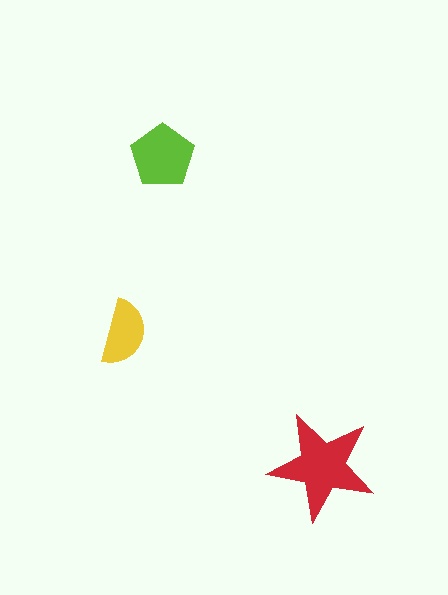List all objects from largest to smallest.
The red star, the lime pentagon, the yellow semicircle.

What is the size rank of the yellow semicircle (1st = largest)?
3rd.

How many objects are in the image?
There are 3 objects in the image.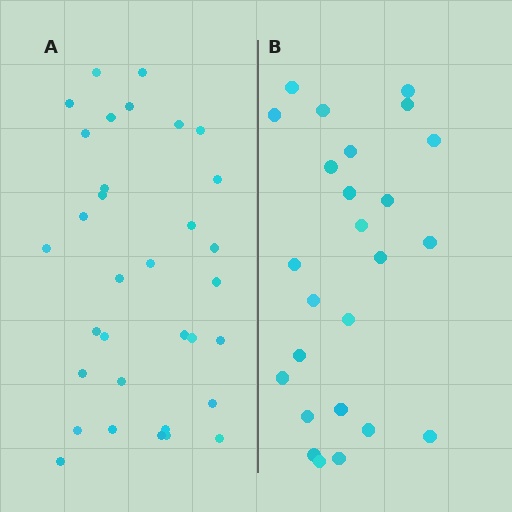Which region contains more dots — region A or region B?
Region A (the left region) has more dots.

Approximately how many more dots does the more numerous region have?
Region A has roughly 8 or so more dots than region B.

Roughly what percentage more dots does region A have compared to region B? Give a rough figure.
About 30% more.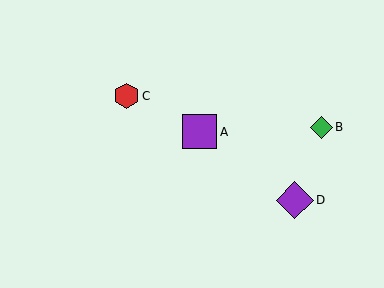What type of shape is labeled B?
Shape B is a green diamond.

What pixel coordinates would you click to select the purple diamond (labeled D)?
Click at (295, 200) to select the purple diamond D.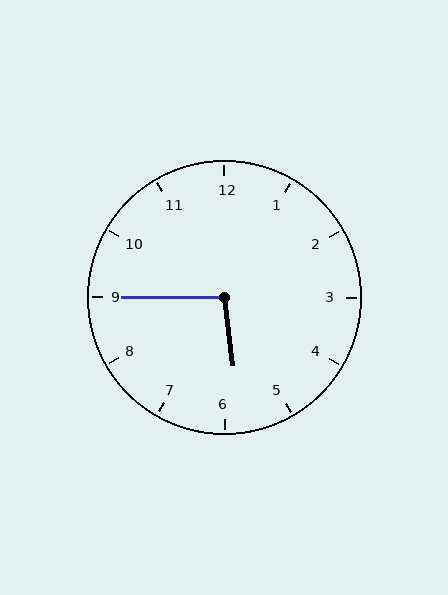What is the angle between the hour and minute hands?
Approximately 98 degrees.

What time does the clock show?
5:45.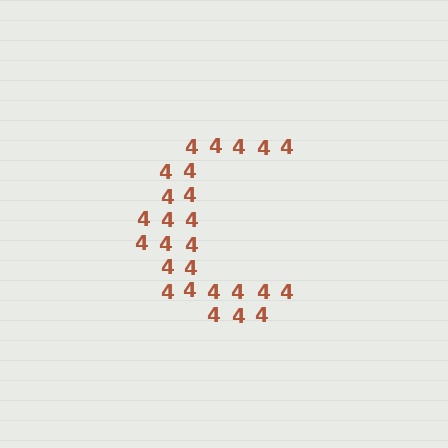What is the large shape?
The large shape is the letter C.